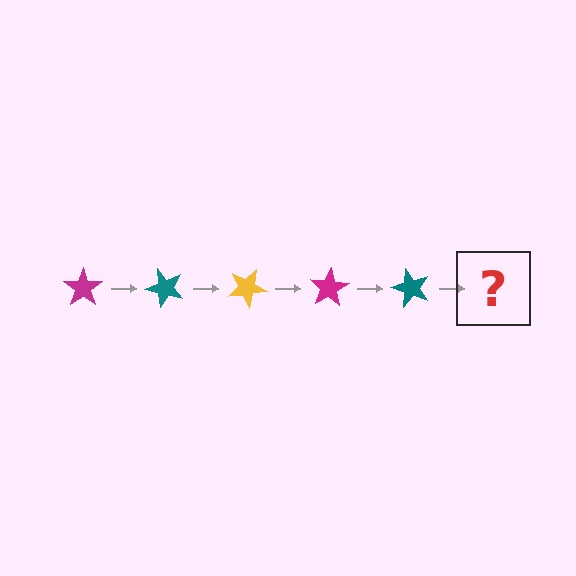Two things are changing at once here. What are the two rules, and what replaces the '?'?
The two rules are that it rotates 50 degrees each step and the color cycles through magenta, teal, and yellow. The '?' should be a yellow star, rotated 250 degrees from the start.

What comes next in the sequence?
The next element should be a yellow star, rotated 250 degrees from the start.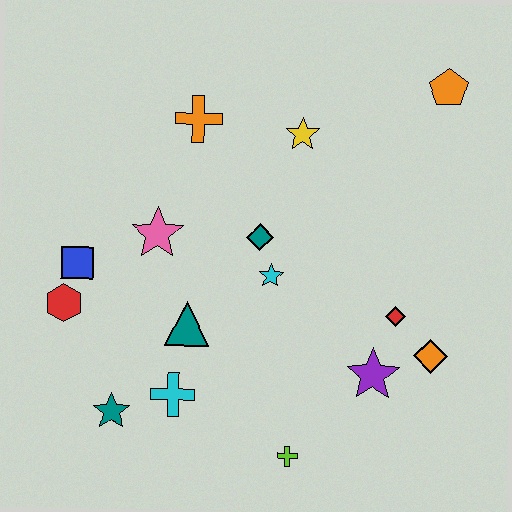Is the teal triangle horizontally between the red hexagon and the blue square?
No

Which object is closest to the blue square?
The red hexagon is closest to the blue square.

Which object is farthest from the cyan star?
The orange pentagon is farthest from the cyan star.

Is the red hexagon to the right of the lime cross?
No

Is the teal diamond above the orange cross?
No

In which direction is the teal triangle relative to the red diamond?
The teal triangle is to the left of the red diamond.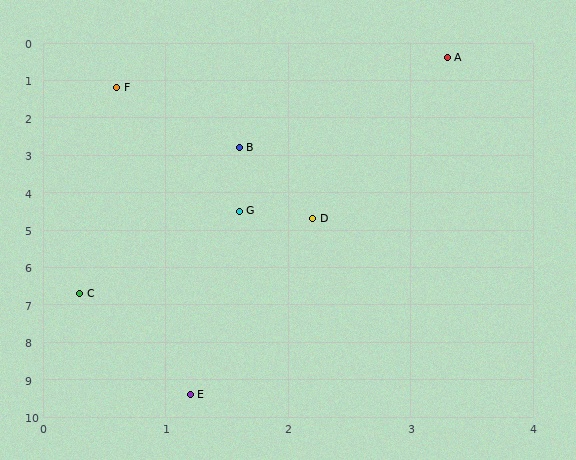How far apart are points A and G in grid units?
Points A and G are about 4.4 grid units apart.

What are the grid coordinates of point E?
Point E is at approximately (1.2, 9.4).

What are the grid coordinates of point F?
Point F is at approximately (0.6, 1.2).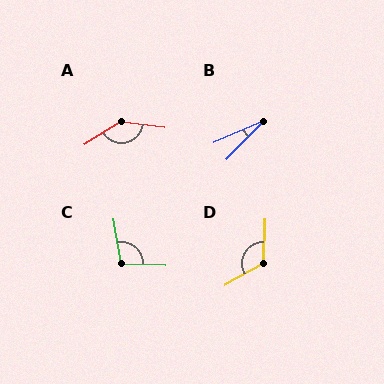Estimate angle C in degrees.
Approximately 102 degrees.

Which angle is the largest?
A, at approximately 140 degrees.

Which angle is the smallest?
B, at approximately 22 degrees.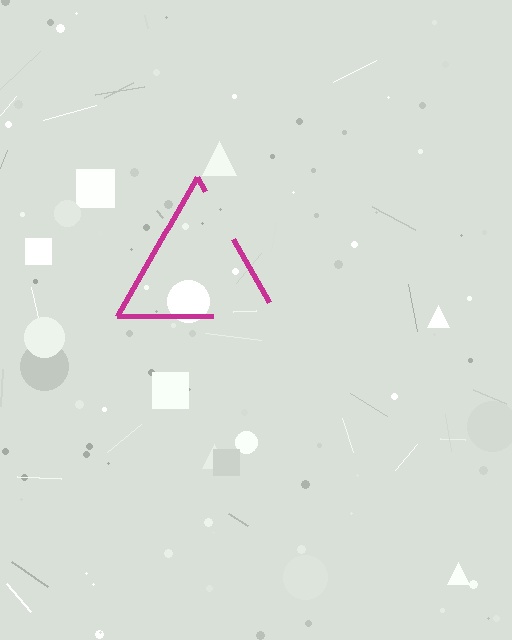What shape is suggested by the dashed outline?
The dashed outline suggests a triangle.